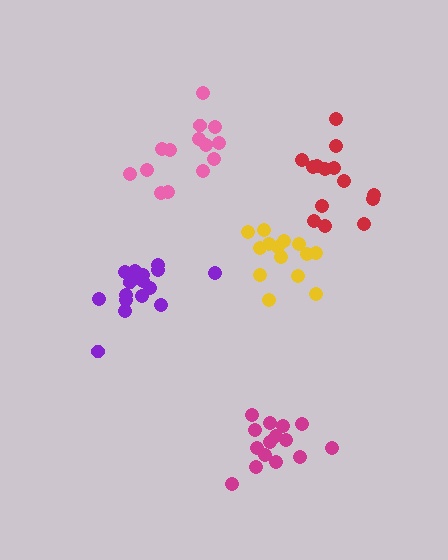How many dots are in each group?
Group 1: 15 dots, Group 2: 14 dots, Group 3: 17 dots, Group 4: 14 dots, Group 5: 14 dots (74 total).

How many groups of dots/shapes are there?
There are 5 groups.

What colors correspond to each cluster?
The clusters are colored: magenta, pink, purple, red, yellow.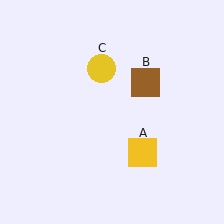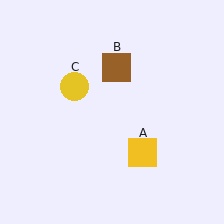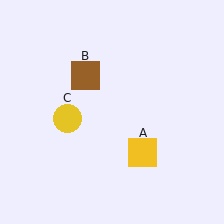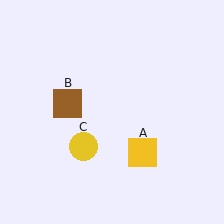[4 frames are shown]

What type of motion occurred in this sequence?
The brown square (object B), yellow circle (object C) rotated counterclockwise around the center of the scene.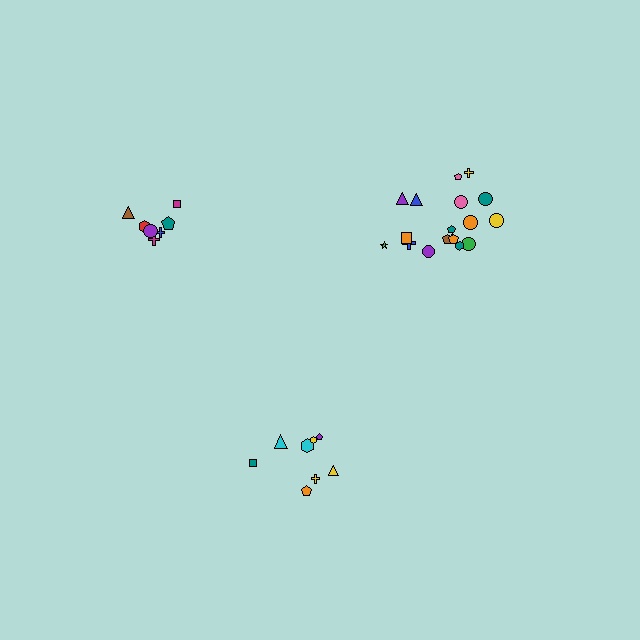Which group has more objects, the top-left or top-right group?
The top-right group.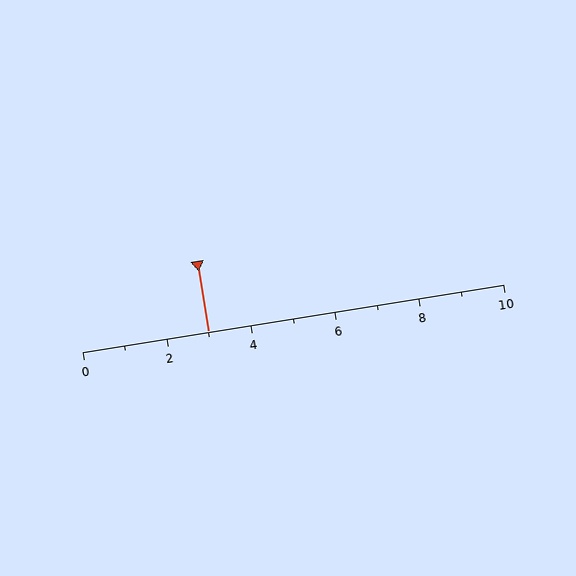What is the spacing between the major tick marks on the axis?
The major ticks are spaced 2 apart.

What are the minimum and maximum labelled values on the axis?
The axis runs from 0 to 10.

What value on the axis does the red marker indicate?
The marker indicates approximately 3.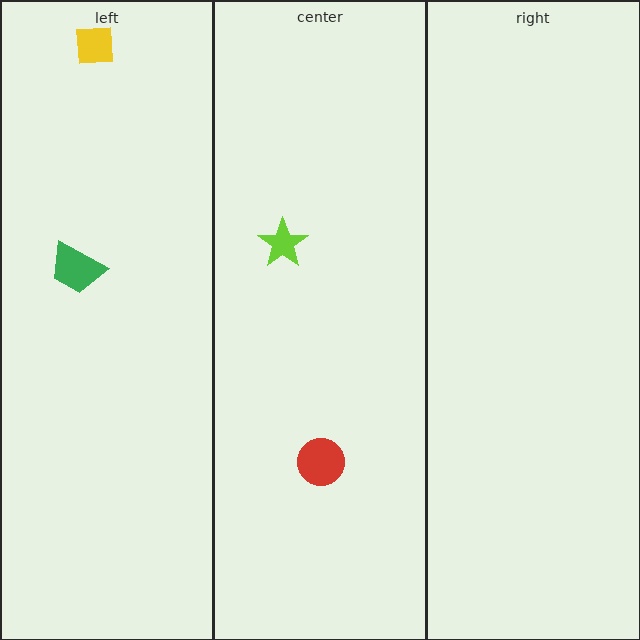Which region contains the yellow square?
The left region.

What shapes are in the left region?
The yellow square, the green trapezoid.